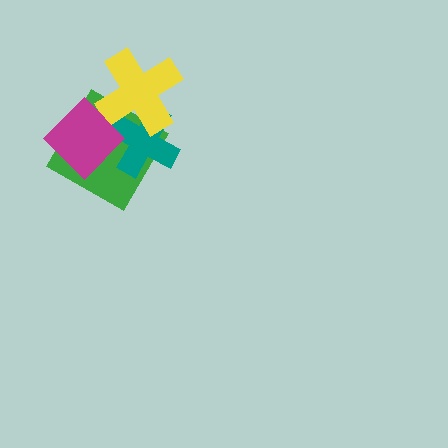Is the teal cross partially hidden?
Yes, it is partially covered by another shape.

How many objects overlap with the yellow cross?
3 objects overlap with the yellow cross.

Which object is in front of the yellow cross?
The magenta diamond is in front of the yellow cross.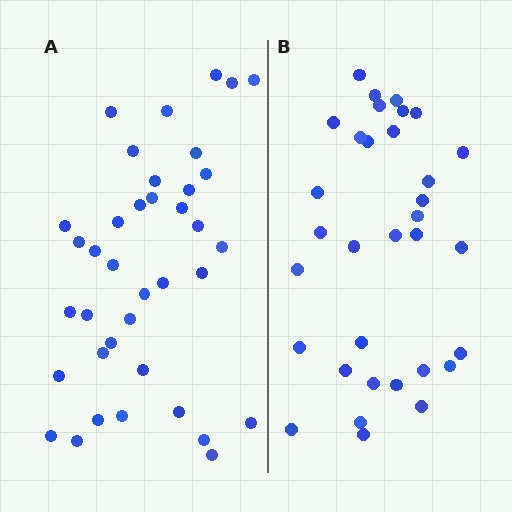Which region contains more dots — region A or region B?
Region A (the left region) has more dots.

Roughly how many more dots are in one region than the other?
Region A has about 5 more dots than region B.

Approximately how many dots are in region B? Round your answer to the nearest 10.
About 30 dots. (The exact count is 33, which rounds to 30.)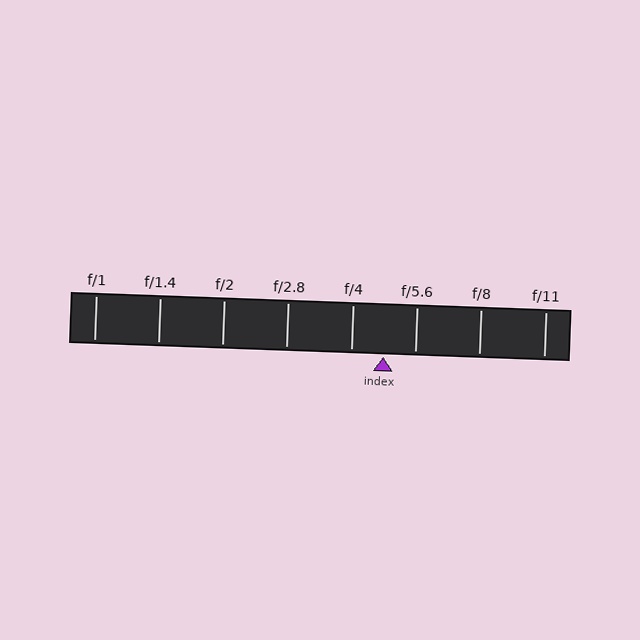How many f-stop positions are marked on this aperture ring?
There are 8 f-stop positions marked.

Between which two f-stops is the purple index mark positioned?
The index mark is between f/4 and f/5.6.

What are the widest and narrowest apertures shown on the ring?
The widest aperture shown is f/1 and the narrowest is f/11.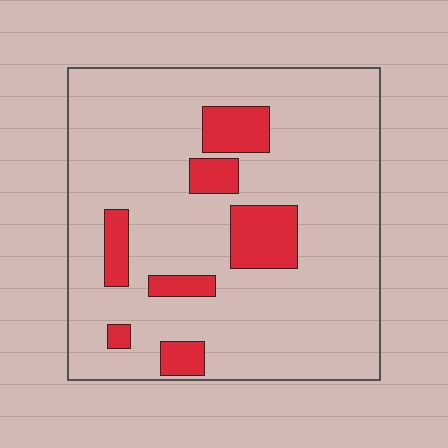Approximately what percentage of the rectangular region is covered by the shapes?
Approximately 15%.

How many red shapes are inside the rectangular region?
7.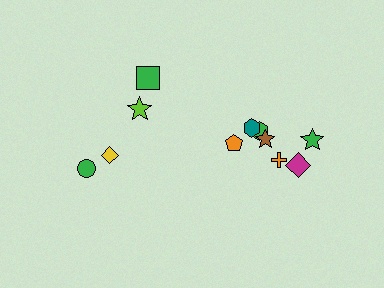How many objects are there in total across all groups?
There are 11 objects.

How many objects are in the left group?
There are 4 objects.